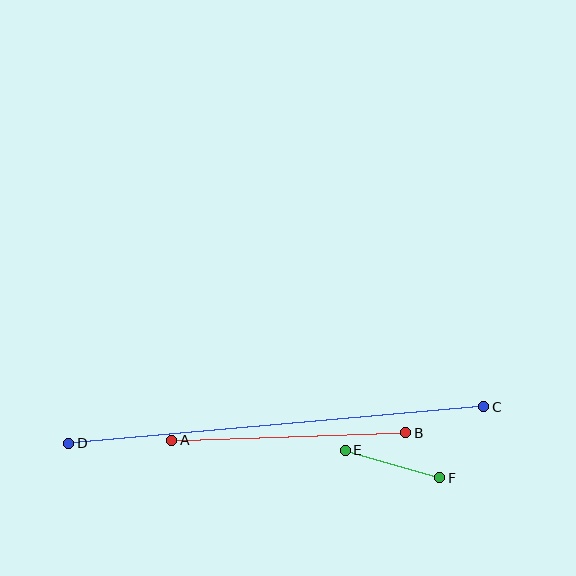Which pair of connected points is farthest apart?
Points C and D are farthest apart.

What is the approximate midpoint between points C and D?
The midpoint is at approximately (276, 425) pixels.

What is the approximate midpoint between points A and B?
The midpoint is at approximately (289, 436) pixels.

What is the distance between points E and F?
The distance is approximately 98 pixels.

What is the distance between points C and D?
The distance is approximately 416 pixels.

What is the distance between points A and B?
The distance is approximately 234 pixels.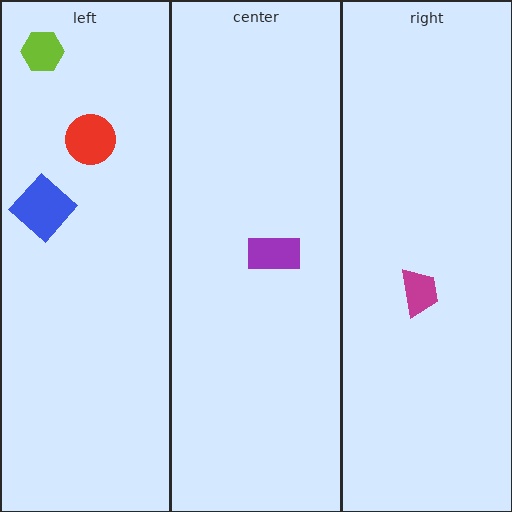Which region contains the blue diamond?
The left region.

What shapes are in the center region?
The purple rectangle.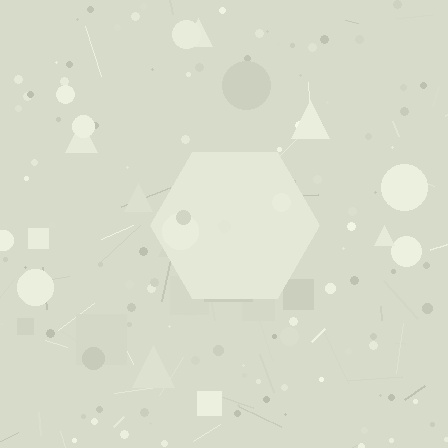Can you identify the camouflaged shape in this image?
The camouflaged shape is a hexagon.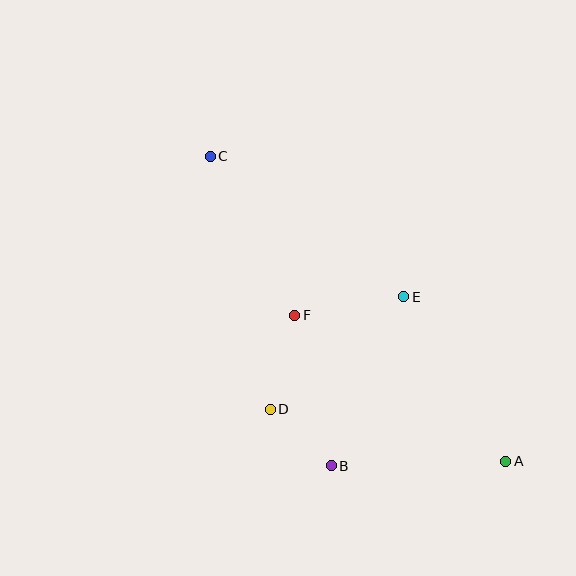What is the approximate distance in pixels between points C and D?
The distance between C and D is approximately 260 pixels.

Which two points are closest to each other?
Points B and D are closest to each other.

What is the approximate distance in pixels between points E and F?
The distance between E and F is approximately 110 pixels.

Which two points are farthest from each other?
Points A and C are farthest from each other.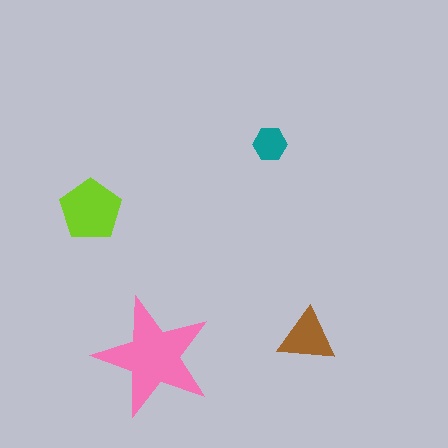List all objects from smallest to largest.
The teal hexagon, the brown triangle, the lime pentagon, the pink star.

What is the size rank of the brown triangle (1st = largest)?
3rd.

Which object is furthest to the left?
The lime pentagon is leftmost.